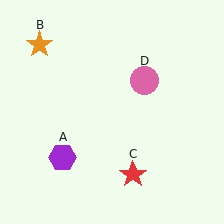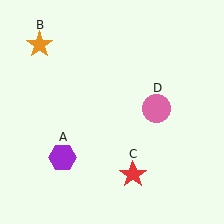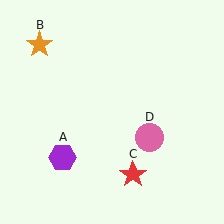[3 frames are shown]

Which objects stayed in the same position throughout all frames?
Purple hexagon (object A) and orange star (object B) and red star (object C) remained stationary.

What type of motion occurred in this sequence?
The pink circle (object D) rotated clockwise around the center of the scene.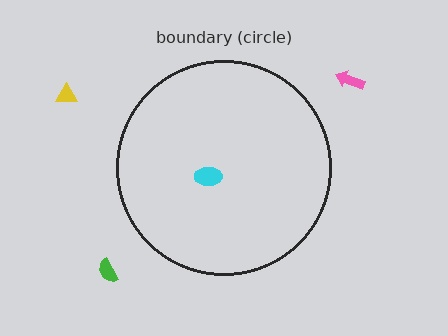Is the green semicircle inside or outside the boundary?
Outside.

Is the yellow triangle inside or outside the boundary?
Outside.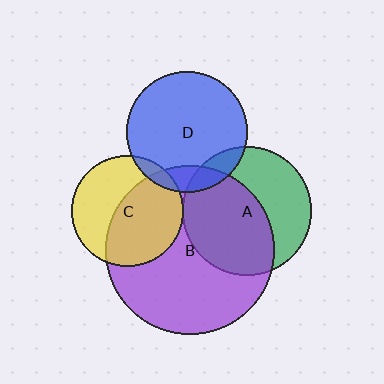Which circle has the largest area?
Circle B (purple).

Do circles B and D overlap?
Yes.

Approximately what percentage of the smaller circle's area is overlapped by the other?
Approximately 15%.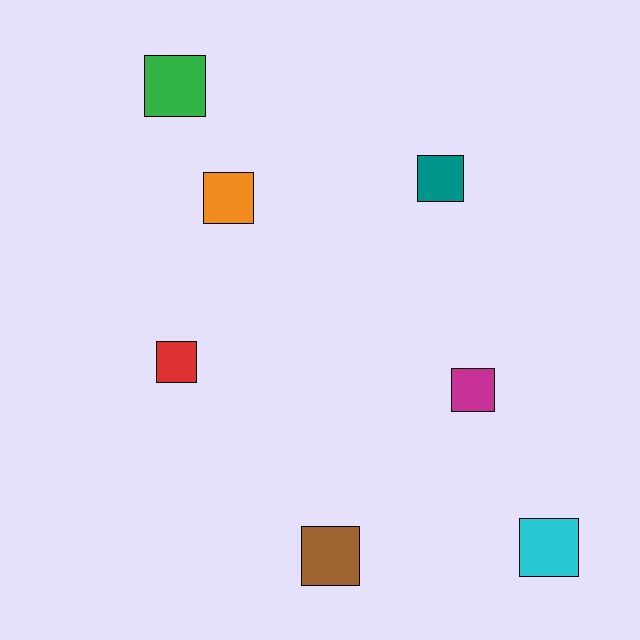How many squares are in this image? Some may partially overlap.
There are 7 squares.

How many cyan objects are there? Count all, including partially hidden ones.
There is 1 cyan object.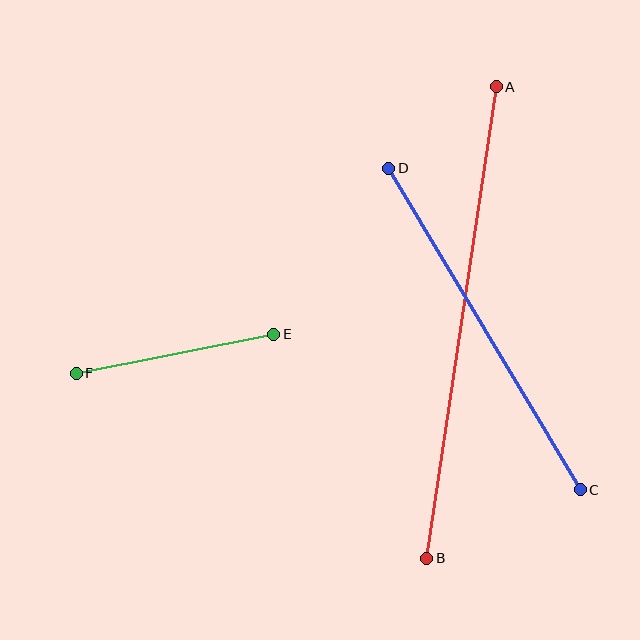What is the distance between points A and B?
The distance is approximately 476 pixels.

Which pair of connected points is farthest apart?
Points A and B are farthest apart.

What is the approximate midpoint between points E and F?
The midpoint is at approximately (175, 354) pixels.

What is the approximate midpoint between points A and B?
The midpoint is at approximately (461, 322) pixels.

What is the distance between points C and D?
The distance is approximately 374 pixels.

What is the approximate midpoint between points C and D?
The midpoint is at approximately (485, 329) pixels.